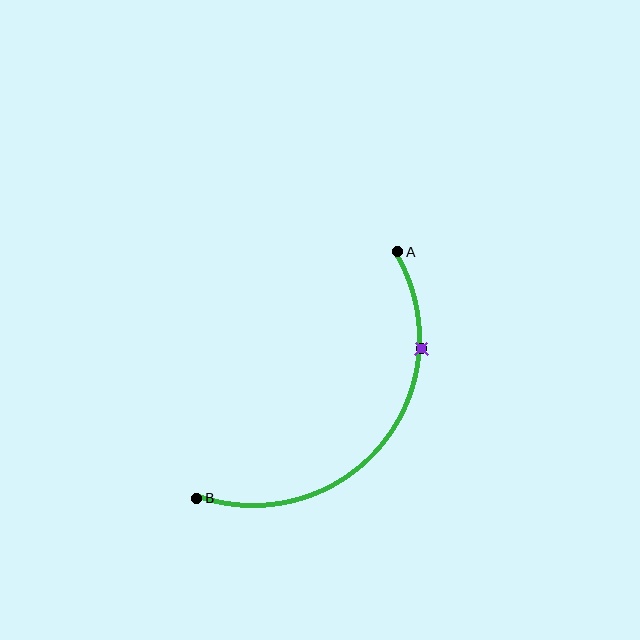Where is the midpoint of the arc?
The arc midpoint is the point on the curve farthest from the straight line joining A and B. It sits below and to the right of that line.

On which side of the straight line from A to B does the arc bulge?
The arc bulges below and to the right of the straight line connecting A and B.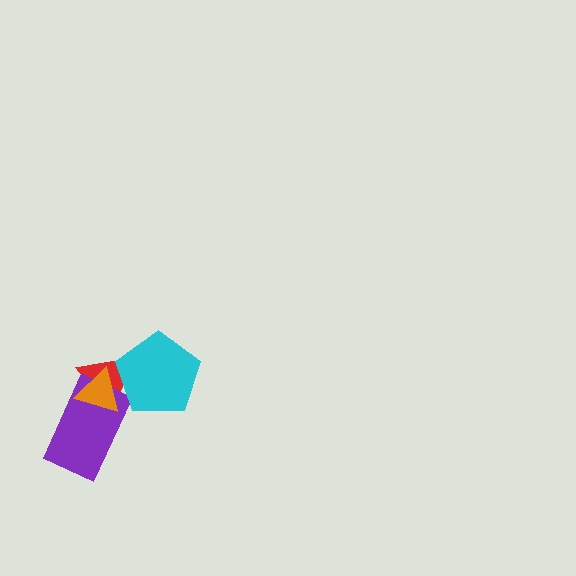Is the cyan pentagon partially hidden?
No, no other shape covers it.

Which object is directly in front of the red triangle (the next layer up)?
The purple rectangle is directly in front of the red triangle.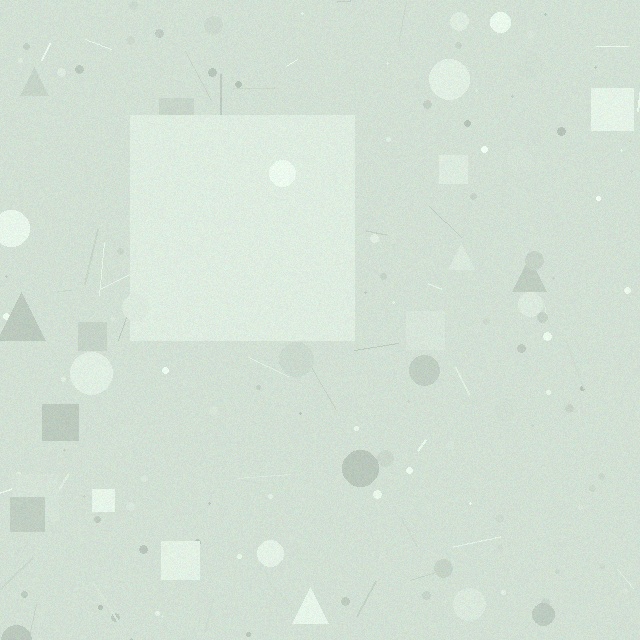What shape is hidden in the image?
A square is hidden in the image.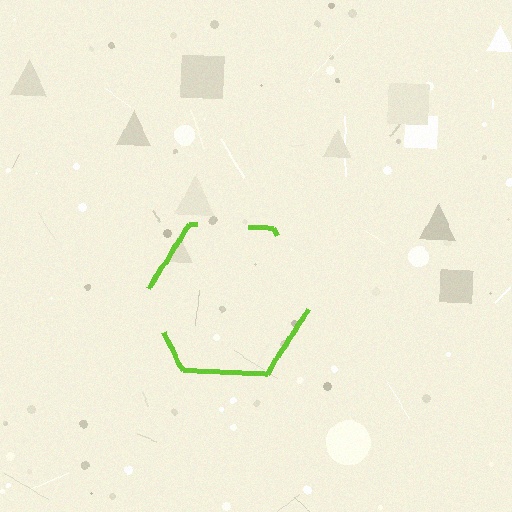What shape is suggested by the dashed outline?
The dashed outline suggests a hexagon.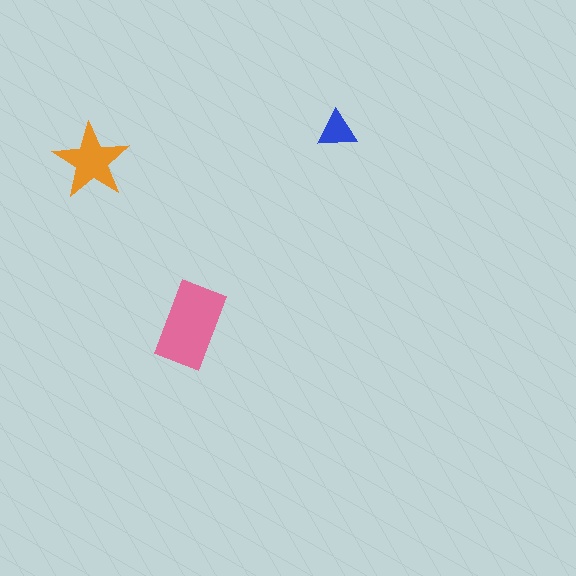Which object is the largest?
The pink rectangle.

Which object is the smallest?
The blue triangle.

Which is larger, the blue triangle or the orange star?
The orange star.